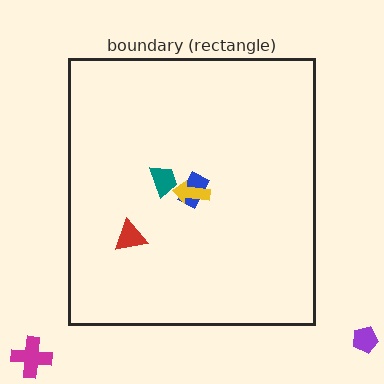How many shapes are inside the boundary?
4 inside, 2 outside.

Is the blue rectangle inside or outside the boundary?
Inside.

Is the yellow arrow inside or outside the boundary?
Inside.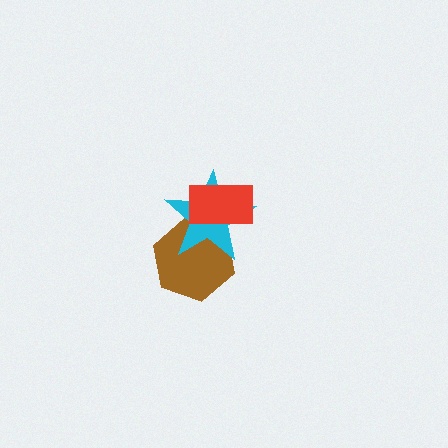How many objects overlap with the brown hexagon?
2 objects overlap with the brown hexagon.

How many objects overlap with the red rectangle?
2 objects overlap with the red rectangle.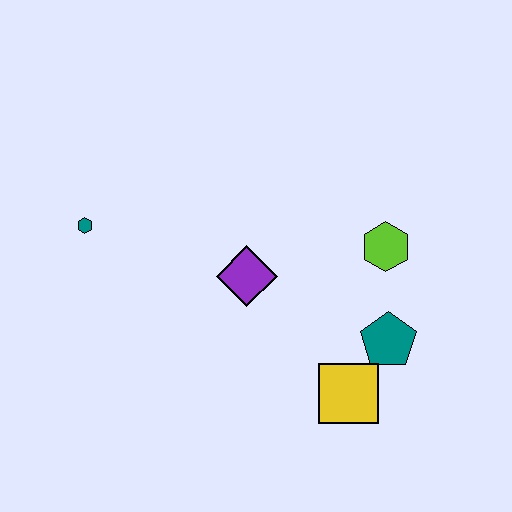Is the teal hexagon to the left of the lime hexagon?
Yes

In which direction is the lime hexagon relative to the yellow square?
The lime hexagon is above the yellow square.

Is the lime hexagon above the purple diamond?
Yes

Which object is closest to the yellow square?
The teal pentagon is closest to the yellow square.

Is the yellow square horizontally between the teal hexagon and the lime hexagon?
Yes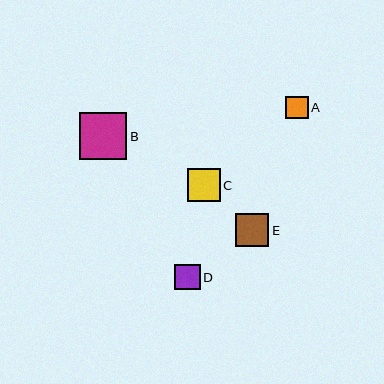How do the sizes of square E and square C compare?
Square E and square C are approximately the same size.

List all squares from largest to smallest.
From largest to smallest: B, E, C, D, A.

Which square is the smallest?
Square A is the smallest with a size of approximately 22 pixels.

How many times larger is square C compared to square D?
Square C is approximately 1.3 times the size of square D.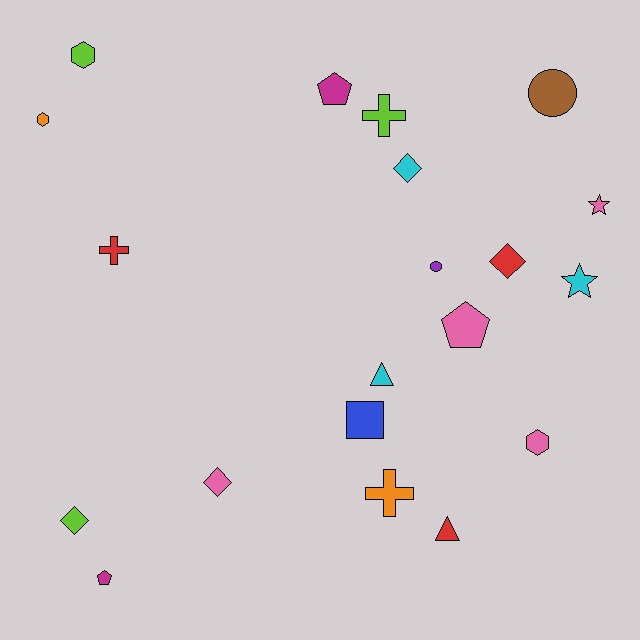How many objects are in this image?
There are 20 objects.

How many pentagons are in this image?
There are 3 pentagons.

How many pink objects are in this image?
There are 4 pink objects.